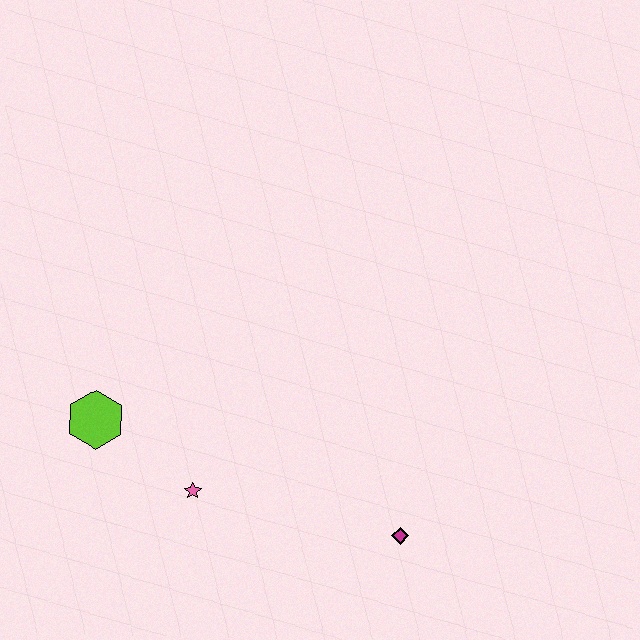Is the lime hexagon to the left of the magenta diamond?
Yes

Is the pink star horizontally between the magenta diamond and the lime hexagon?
Yes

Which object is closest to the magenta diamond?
The pink star is closest to the magenta diamond.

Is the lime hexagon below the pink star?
No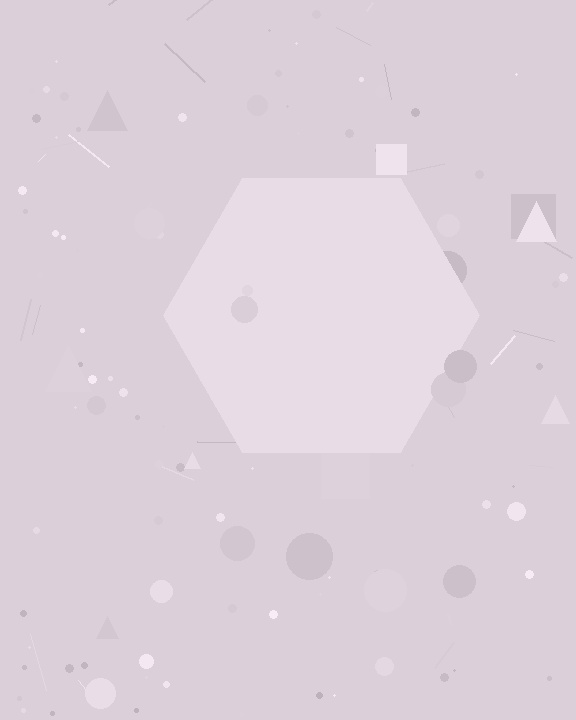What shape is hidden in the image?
A hexagon is hidden in the image.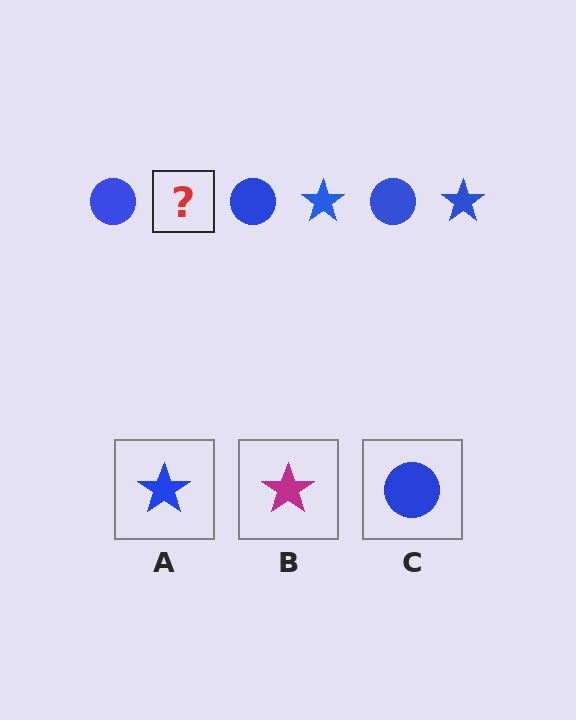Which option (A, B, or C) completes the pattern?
A.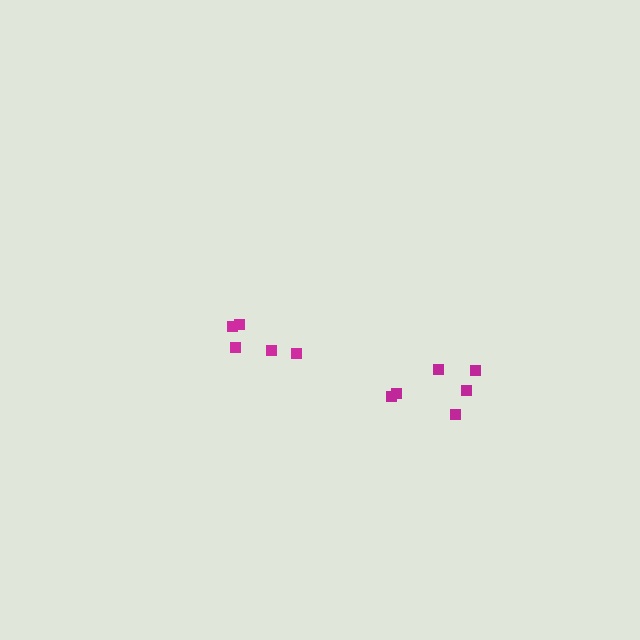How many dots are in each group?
Group 1: 5 dots, Group 2: 6 dots (11 total).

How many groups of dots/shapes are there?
There are 2 groups.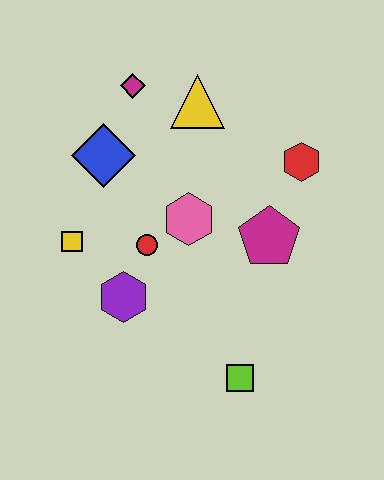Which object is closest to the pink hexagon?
The red circle is closest to the pink hexagon.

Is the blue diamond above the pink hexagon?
Yes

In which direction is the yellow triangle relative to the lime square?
The yellow triangle is above the lime square.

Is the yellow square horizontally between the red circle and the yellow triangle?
No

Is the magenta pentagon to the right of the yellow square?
Yes